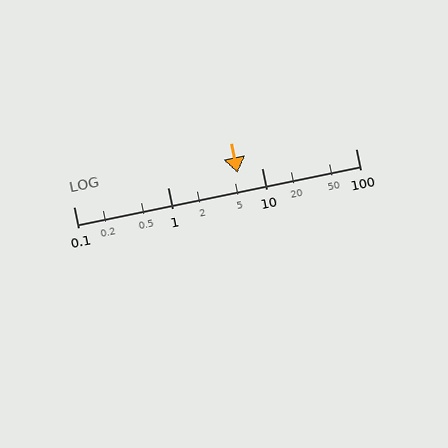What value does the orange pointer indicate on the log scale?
The pointer indicates approximately 5.6.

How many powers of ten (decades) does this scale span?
The scale spans 3 decades, from 0.1 to 100.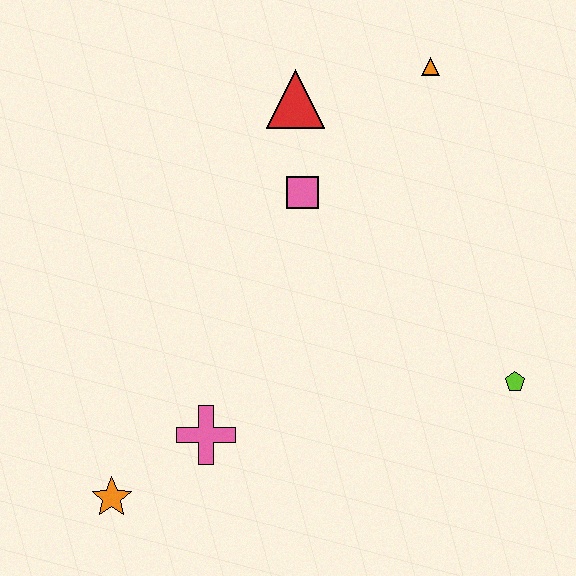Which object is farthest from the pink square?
The orange star is farthest from the pink square.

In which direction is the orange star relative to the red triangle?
The orange star is below the red triangle.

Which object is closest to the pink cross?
The orange star is closest to the pink cross.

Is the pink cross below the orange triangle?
Yes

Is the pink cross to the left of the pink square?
Yes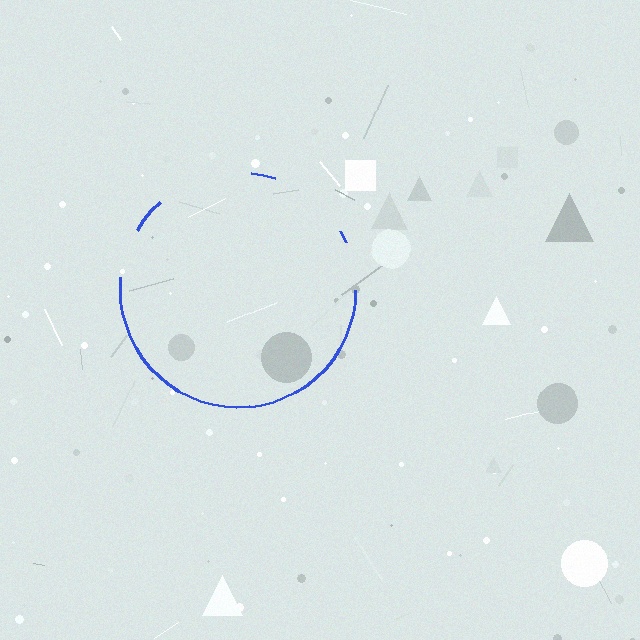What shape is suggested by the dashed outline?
The dashed outline suggests a circle.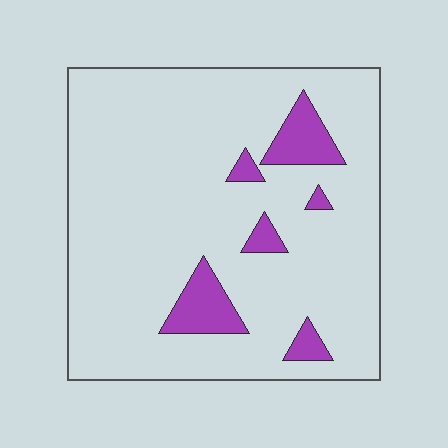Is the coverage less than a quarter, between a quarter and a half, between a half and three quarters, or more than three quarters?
Less than a quarter.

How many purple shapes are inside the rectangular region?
6.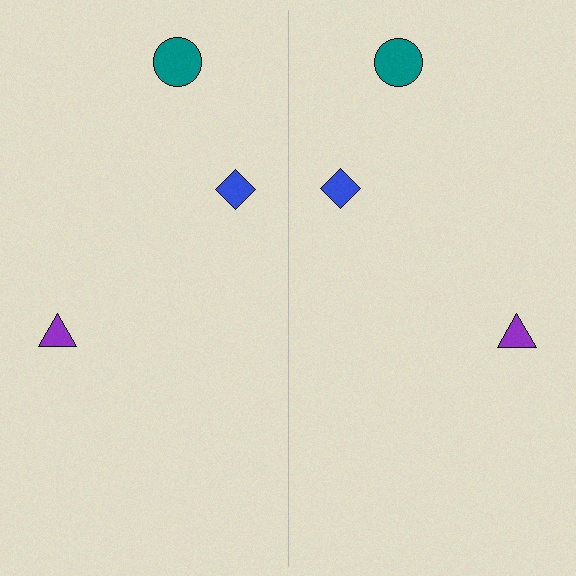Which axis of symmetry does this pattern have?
The pattern has a vertical axis of symmetry running through the center of the image.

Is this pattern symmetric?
Yes, this pattern has bilateral (reflection) symmetry.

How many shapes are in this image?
There are 6 shapes in this image.